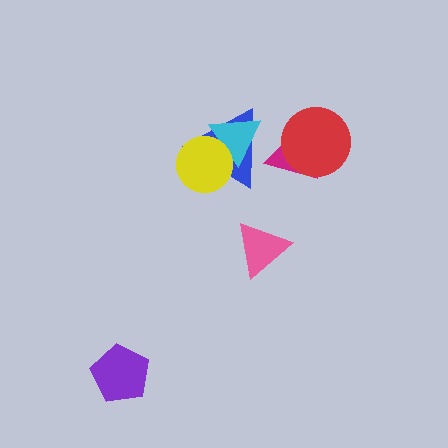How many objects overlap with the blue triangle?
3 objects overlap with the blue triangle.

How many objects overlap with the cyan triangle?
2 objects overlap with the cyan triangle.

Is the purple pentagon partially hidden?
No, no other shape covers it.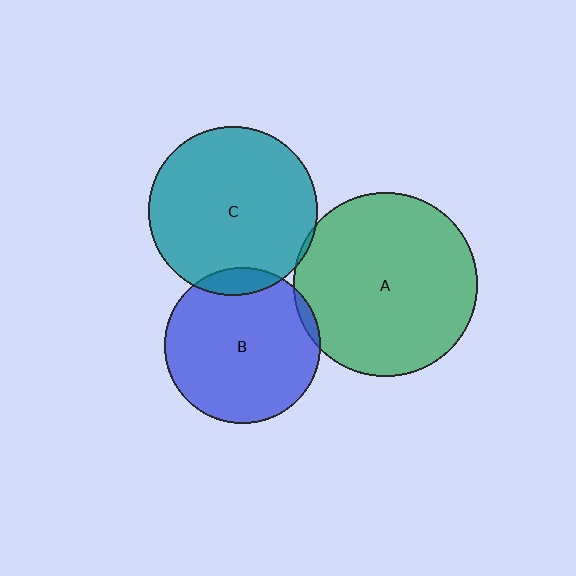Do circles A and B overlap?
Yes.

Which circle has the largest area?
Circle A (green).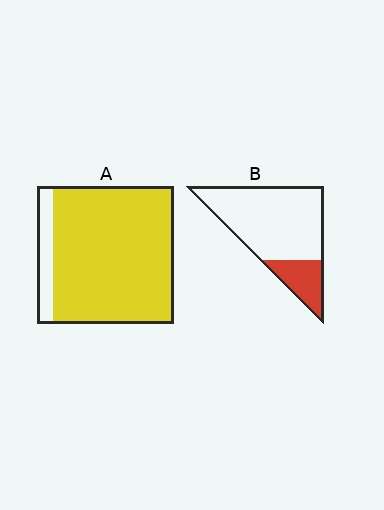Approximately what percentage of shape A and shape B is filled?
A is approximately 90% and B is approximately 20%.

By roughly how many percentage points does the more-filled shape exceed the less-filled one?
By roughly 65 percentage points (A over B).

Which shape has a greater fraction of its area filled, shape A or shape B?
Shape A.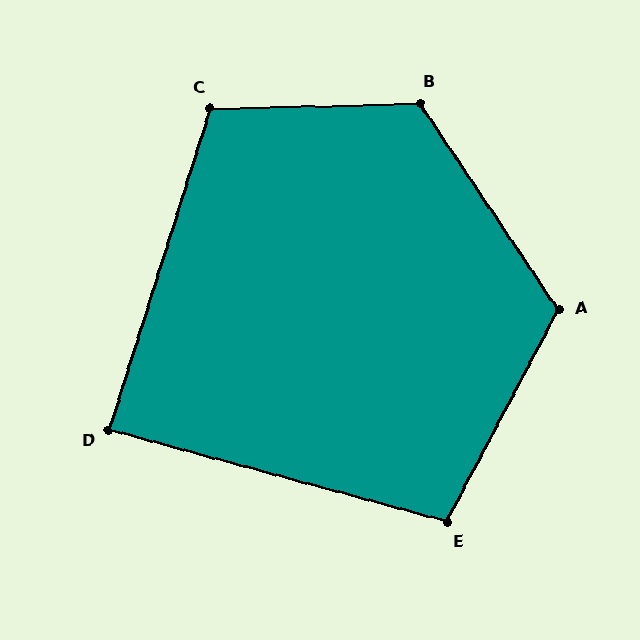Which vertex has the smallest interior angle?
D, at approximately 88 degrees.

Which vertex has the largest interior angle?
B, at approximately 122 degrees.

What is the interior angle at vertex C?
Approximately 109 degrees (obtuse).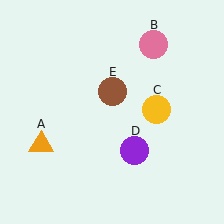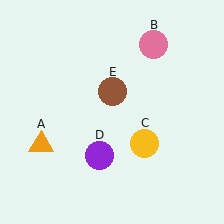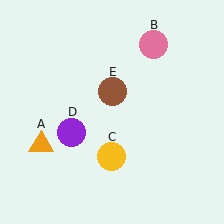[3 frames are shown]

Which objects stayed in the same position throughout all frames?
Orange triangle (object A) and pink circle (object B) and brown circle (object E) remained stationary.